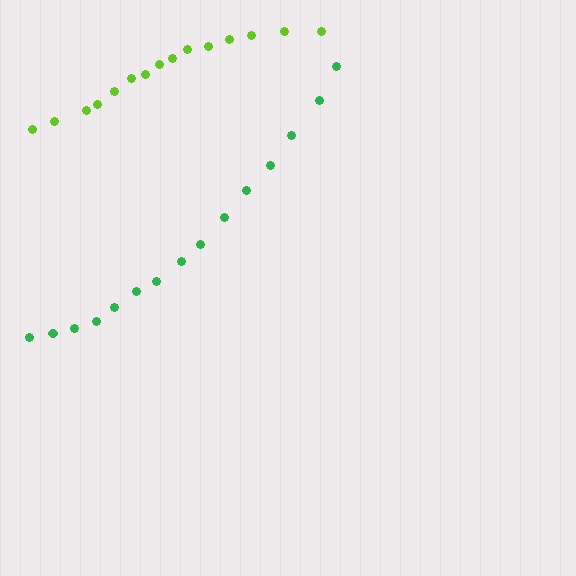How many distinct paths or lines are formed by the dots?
There are 2 distinct paths.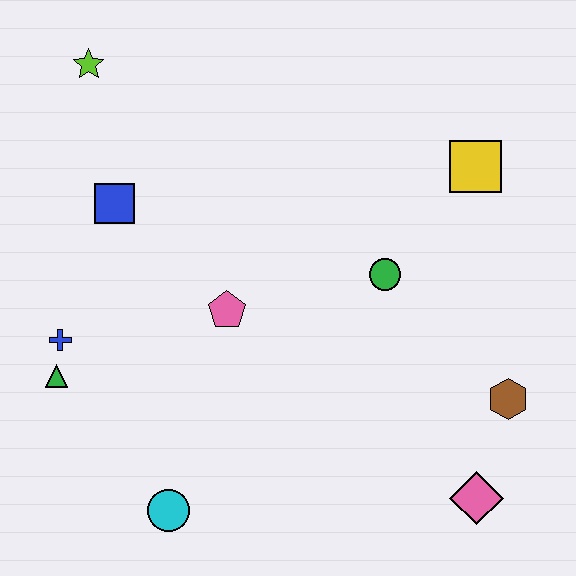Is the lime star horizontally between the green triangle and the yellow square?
Yes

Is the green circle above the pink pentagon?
Yes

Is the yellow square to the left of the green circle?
No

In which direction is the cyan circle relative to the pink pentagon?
The cyan circle is below the pink pentagon.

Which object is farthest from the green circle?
The lime star is farthest from the green circle.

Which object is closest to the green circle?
The yellow square is closest to the green circle.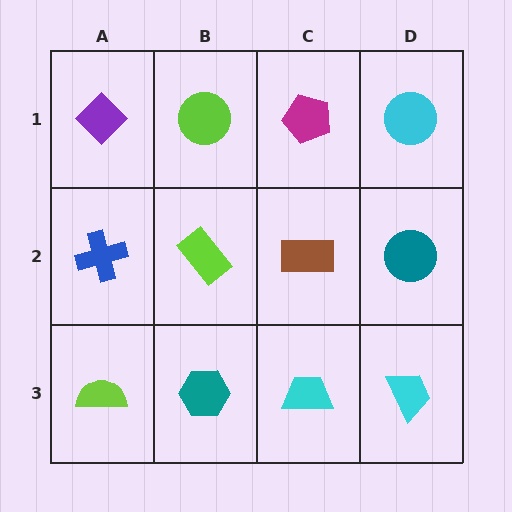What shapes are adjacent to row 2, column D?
A cyan circle (row 1, column D), a cyan trapezoid (row 3, column D), a brown rectangle (row 2, column C).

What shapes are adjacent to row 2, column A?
A purple diamond (row 1, column A), a lime semicircle (row 3, column A), a lime rectangle (row 2, column B).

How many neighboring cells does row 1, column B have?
3.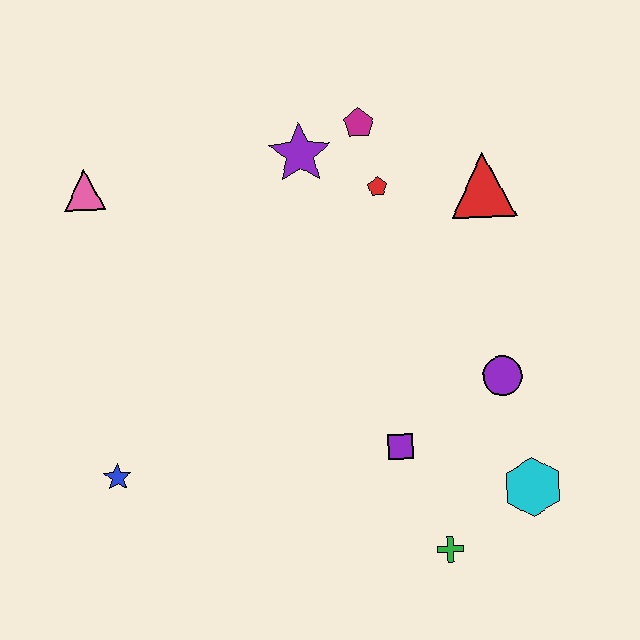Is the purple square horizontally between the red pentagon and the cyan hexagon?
Yes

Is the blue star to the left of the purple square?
Yes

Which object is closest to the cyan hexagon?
The green cross is closest to the cyan hexagon.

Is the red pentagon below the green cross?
No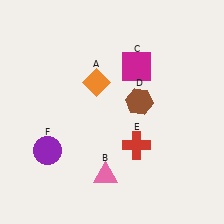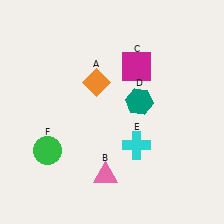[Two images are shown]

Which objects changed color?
D changed from brown to teal. E changed from red to cyan. F changed from purple to green.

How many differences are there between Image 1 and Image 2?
There are 3 differences between the two images.